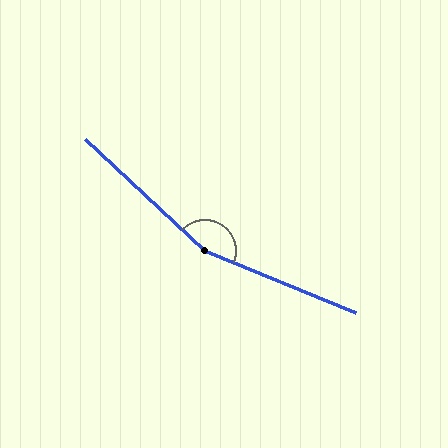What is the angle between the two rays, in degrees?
Approximately 159 degrees.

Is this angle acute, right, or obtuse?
It is obtuse.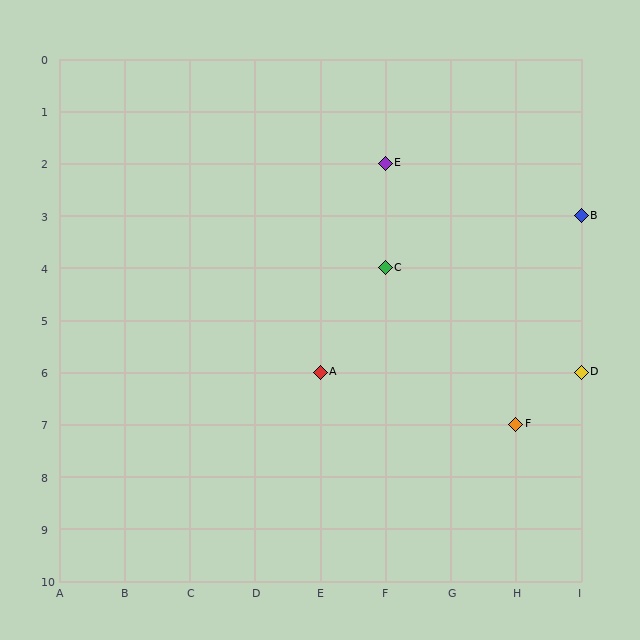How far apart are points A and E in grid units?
Points A and E are 1 column and 4 rows apart (about 4.1 grid units diagonally).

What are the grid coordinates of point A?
Point A is at grid coordinates (E, 6).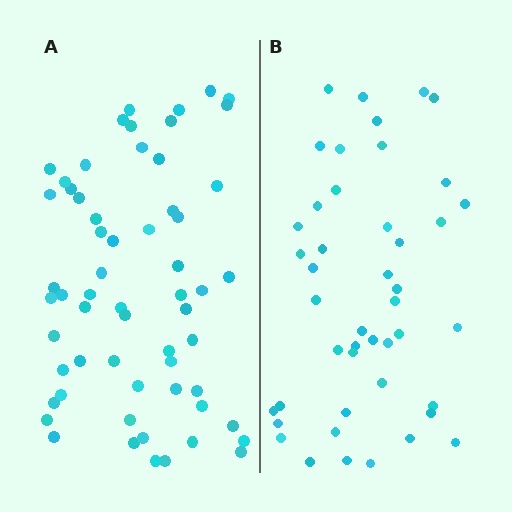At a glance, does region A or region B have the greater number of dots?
Region A (the left region) has more dots.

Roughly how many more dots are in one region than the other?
Region A has approximately 15 more dots than region B.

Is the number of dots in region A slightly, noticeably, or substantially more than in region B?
Region A has noticeably more, but not dramatically so. The ratio is roughly 1.3 to 1.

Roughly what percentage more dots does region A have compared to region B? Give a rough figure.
About 35% more.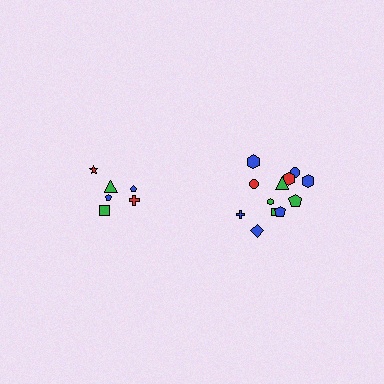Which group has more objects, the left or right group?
The right group.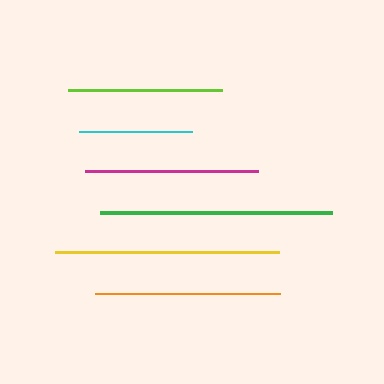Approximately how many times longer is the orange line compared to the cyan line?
The orange line is approximately 1.6 times the length of the cyan line.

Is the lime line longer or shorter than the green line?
The green line is longer than the lime line.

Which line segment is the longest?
The green line is the longest at approximately 232 pixels.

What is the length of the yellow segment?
The yellow segment is approximately 224 pixels long.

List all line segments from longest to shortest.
From longest to shortest: green, yellow, orange, magenta, lime, cyan.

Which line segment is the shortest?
The cyan line is the shortest at approximately 113 pixels.